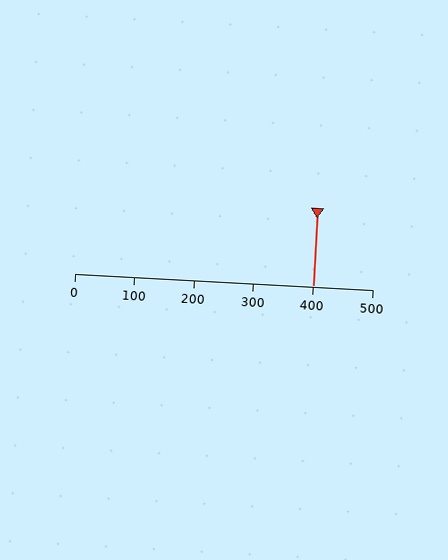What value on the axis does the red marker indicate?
The marker indicates approximately 400.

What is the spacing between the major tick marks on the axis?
The major ticks are spaced 100 apart.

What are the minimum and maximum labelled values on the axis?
The axis runs from 0 to 500.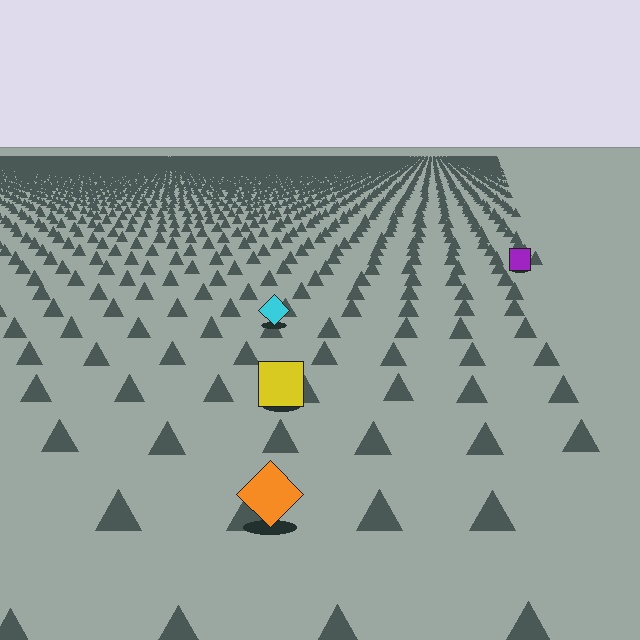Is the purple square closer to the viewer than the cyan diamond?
No. The cyan diamond is closer — you can tell from the texture gradient: the ground texture is coarser near it.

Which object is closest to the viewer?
The orange diamond is closest. The texture marks near it are larger and more spread out.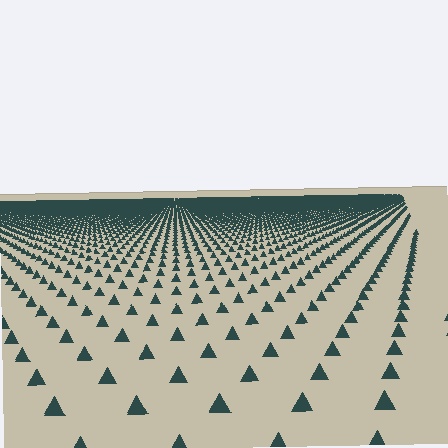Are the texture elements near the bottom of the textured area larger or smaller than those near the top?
Larger. Near the bottom, elements are closer to the viewer and appear at a bigger on-screen size.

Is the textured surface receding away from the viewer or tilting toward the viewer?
The surface is receding away from the viewer. Texture elements get smaller and denser toward the top.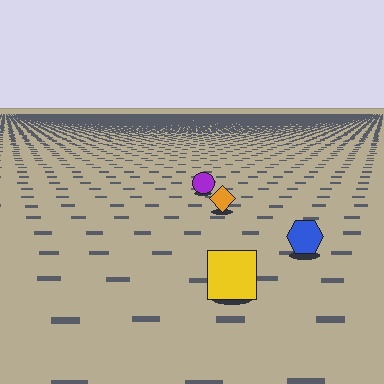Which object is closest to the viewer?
The yellow square is closest. The texture marks near it are larger and more spread out.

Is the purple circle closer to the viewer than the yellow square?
No. The yellow square is closer — you can tell from the texture gradient: the ground texture is coarser near it.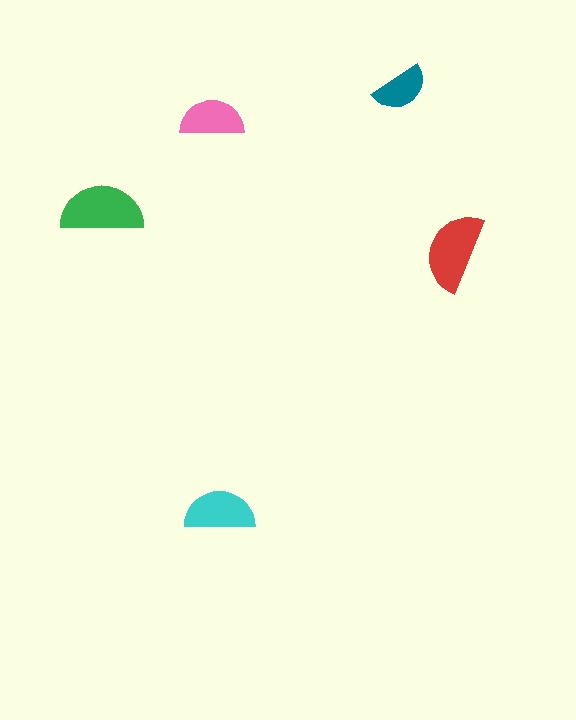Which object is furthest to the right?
The red semicircle is rightmost.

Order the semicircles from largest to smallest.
the green one, the red one, the cyan one, the pink one, the teal one.